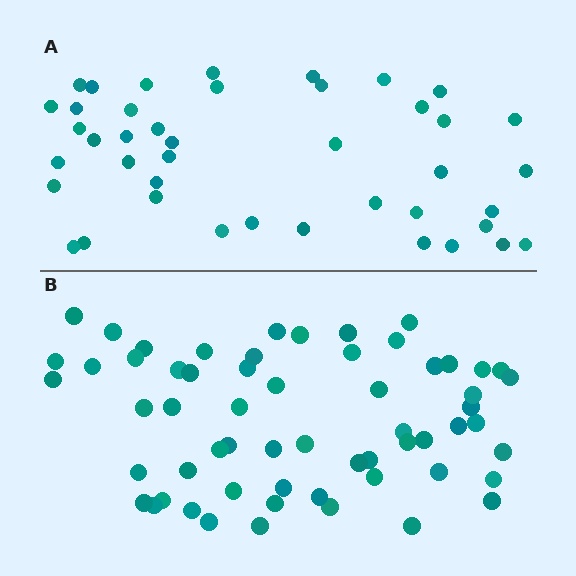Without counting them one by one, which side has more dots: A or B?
Region B (the bottom region) has more dots.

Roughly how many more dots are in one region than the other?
Region B has approximately 20 more dots than region A.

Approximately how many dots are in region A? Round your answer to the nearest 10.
About 40 dots. (The exact count is 42, which rounds to 40.)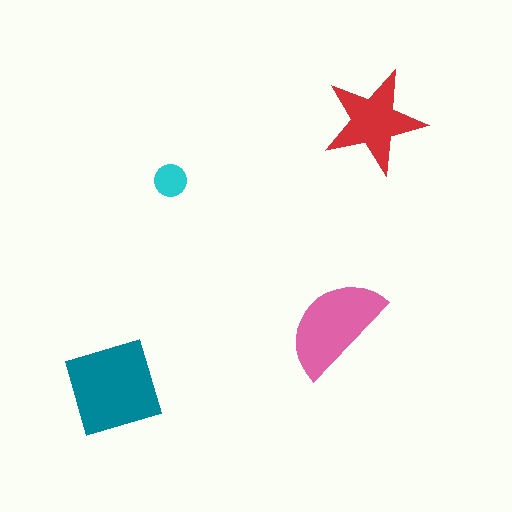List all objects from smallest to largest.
The cyan circle, the red star, the pink semicircle, the teal diamond.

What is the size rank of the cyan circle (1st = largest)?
4th.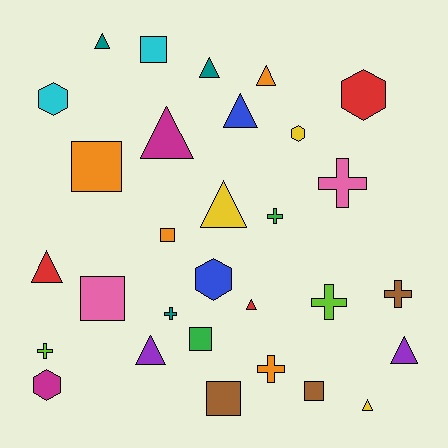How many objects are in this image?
There are 30 objects.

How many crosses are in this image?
There are 7 crosses.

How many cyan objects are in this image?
There are 2 cyan objects.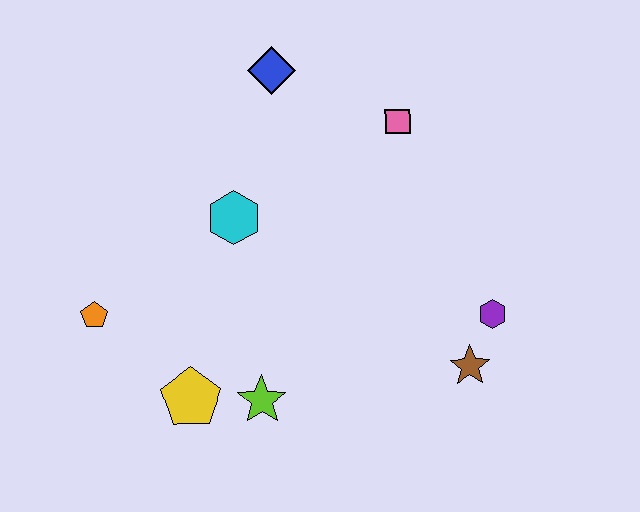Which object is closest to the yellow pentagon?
The lime star is closest to the yellow pentagon.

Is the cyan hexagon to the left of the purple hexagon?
Yes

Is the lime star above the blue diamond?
No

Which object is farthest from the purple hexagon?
The orange pentagon is farthest from the purple hexagon.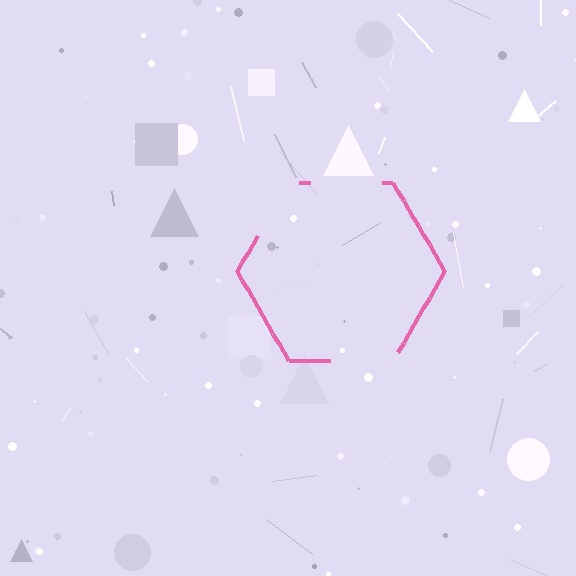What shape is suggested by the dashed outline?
The dashed outline suggests a hexagon.